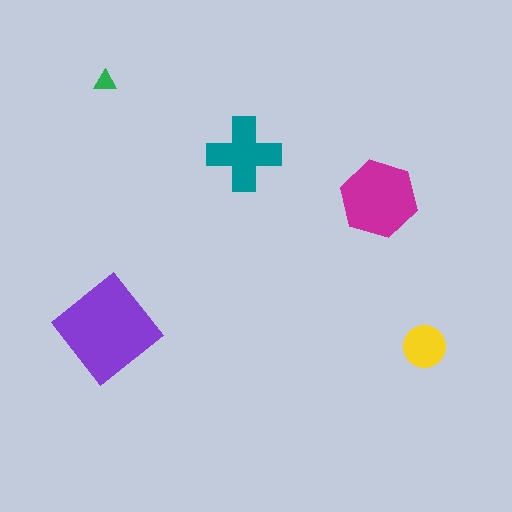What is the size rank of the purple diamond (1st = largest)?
1st.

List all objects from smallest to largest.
The green triangle, the yellow circle, the teal cross, the magenta hexagon, the purple diamond.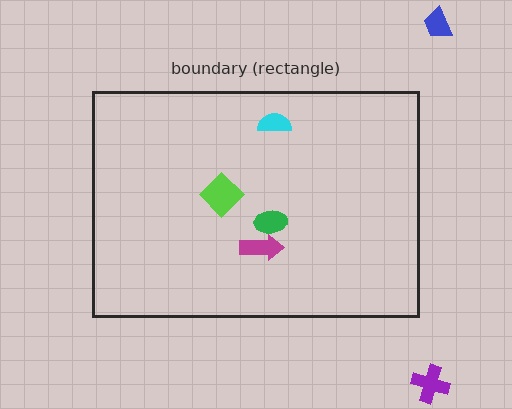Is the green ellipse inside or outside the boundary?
Inside.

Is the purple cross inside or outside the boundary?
Outside.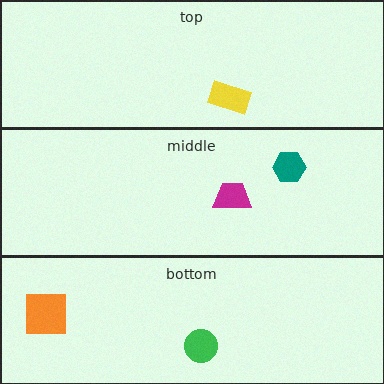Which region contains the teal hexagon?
The middle region.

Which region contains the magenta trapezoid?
The middle region.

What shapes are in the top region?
The yellow rectangle.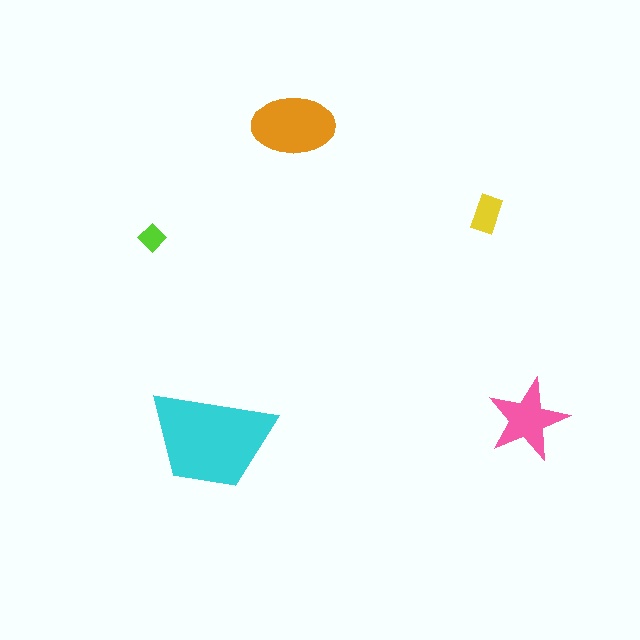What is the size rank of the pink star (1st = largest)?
3rd.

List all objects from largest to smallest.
The cyan trapezoid, the orange ellipse, the pink star, the yellow rectangle, the lime diamond.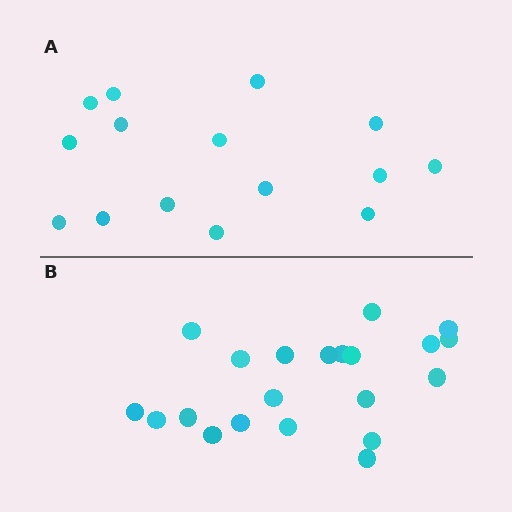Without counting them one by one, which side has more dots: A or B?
Region B (the bottom region) has more dots.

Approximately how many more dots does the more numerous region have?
Region B has about 6 more dots than region A.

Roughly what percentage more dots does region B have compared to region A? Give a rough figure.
About 40% more.